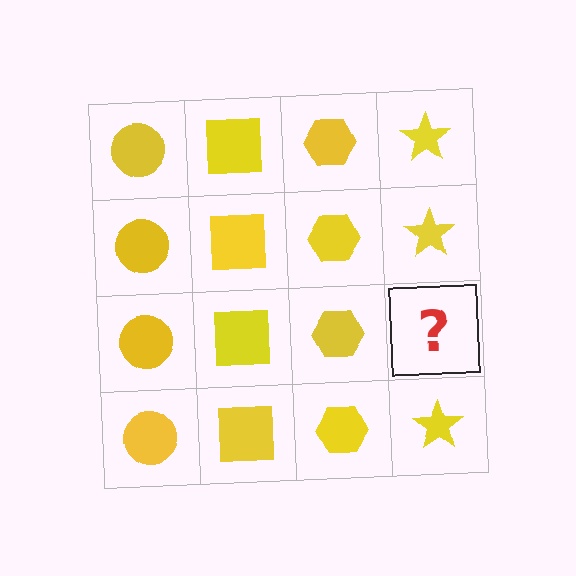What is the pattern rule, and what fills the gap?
The rule is that each column has a consistent shape. The gap should be filled with a yellow star.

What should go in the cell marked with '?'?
The missing cell should contain a yellow star.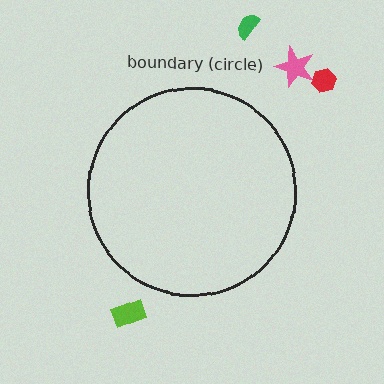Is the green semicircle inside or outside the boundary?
Outside.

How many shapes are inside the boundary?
0 inside, 4 outside.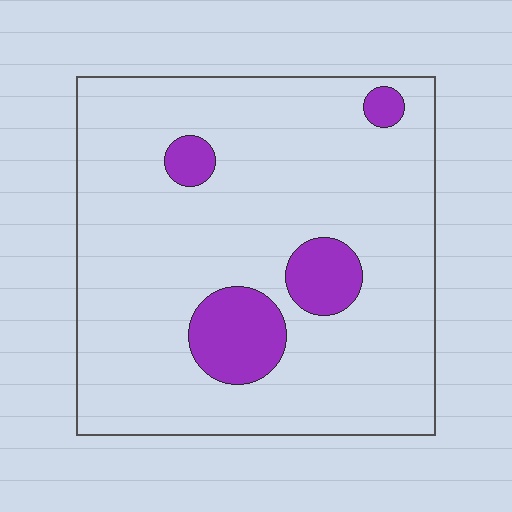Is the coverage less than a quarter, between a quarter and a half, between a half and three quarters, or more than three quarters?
Less than a quarter.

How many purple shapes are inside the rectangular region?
4.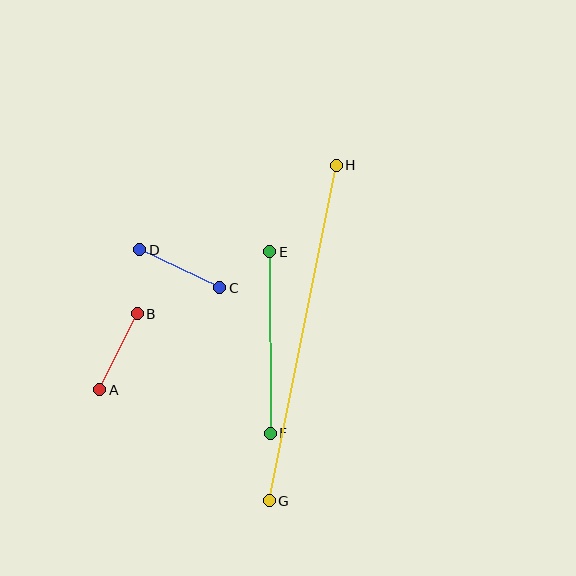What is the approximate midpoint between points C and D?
The midpoint is at approximately (180, 269) pixels.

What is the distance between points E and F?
The distance is approximately 181 pixels.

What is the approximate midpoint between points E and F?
The midpoint is at approximately (270, 342) pixels.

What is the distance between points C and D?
The distance is approximately 89 pixels.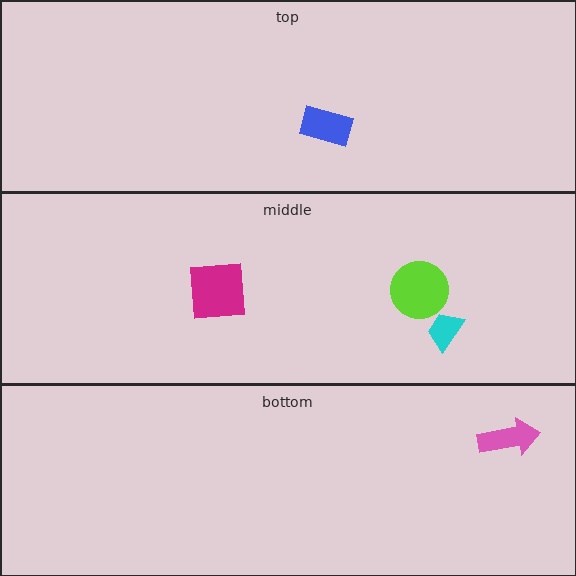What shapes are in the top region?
The blue rectangle.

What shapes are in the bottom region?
The pink arrow.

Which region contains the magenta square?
The middle region.